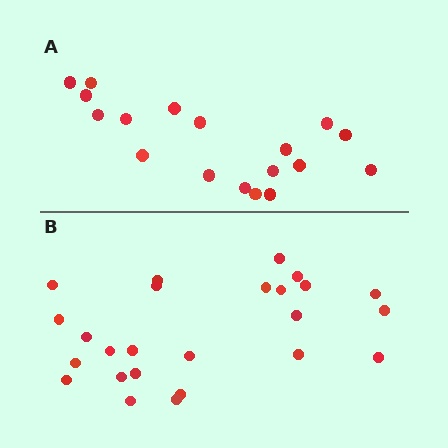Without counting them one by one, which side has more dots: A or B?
Region B (the bottom region) has more dots.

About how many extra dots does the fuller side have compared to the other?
Region B has roughly 8 or so more dots than region A.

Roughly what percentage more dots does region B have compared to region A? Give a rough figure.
About 40% more.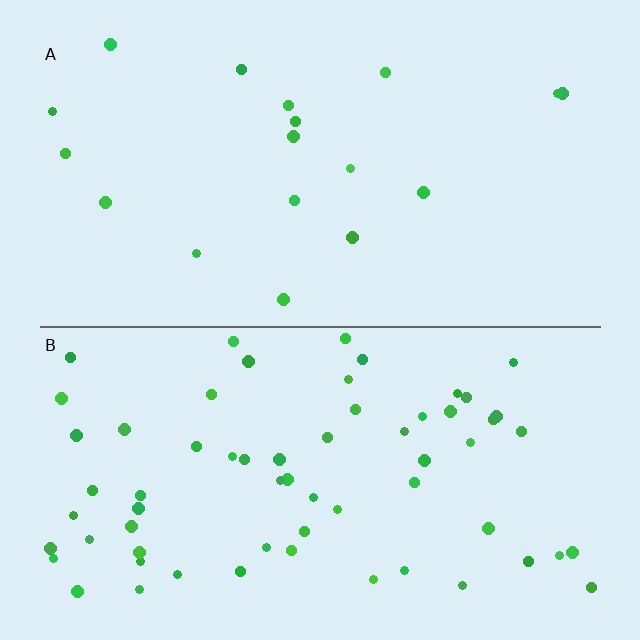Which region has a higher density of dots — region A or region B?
B (the bottom).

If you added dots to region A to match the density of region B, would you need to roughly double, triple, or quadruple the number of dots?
Approximately quadruple.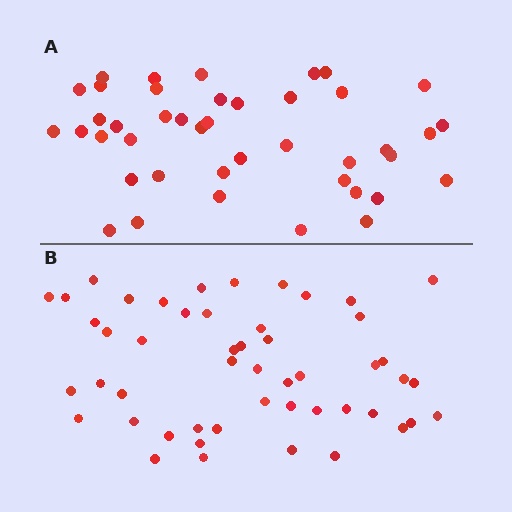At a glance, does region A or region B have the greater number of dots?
Region B (the bottom region) has more dots.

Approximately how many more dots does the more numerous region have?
Region B has roughly 8 or so more dots than region A.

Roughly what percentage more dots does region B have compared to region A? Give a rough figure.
About 20% more.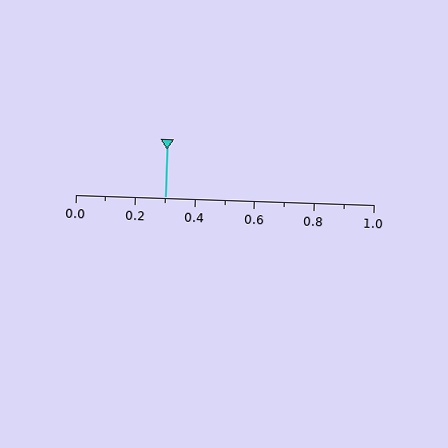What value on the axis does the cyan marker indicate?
The marker indicates approximately 0.3.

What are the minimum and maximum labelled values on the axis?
The axis runs from 0.0 to 1.0.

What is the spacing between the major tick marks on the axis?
The major ticks are spaced 0.2 apart.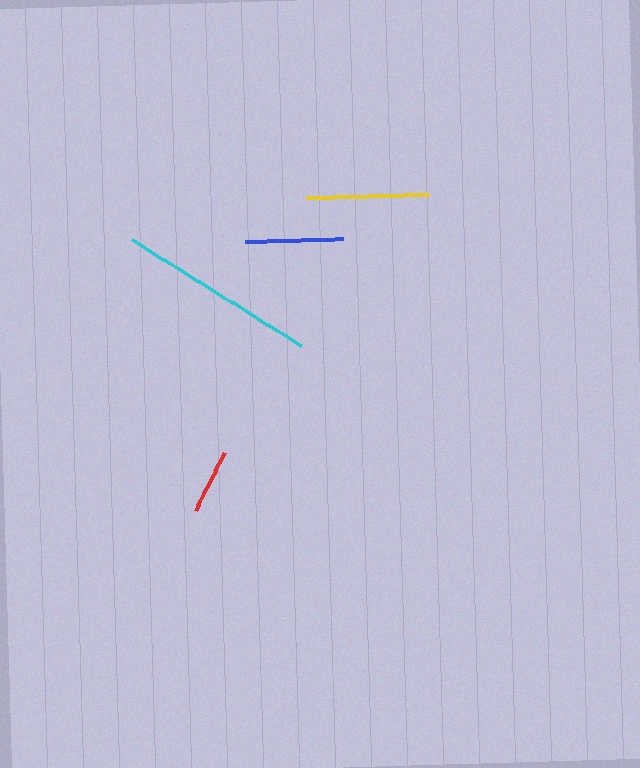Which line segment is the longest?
The cyan line is the longest at approximately 200 pixels.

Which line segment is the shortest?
The red line is the shortest at approximately 64 pixels.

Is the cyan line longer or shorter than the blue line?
The cyan line is longer than the blue line.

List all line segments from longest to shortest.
From longest to shortest: cyan, yellow, blue, red.